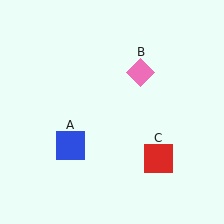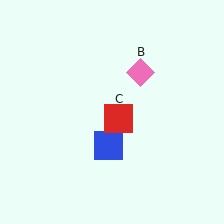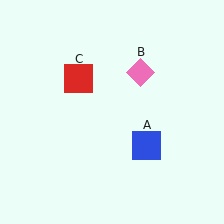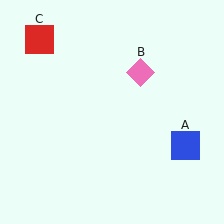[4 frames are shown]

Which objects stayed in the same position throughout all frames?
Pink diamond (object B) remained stationary.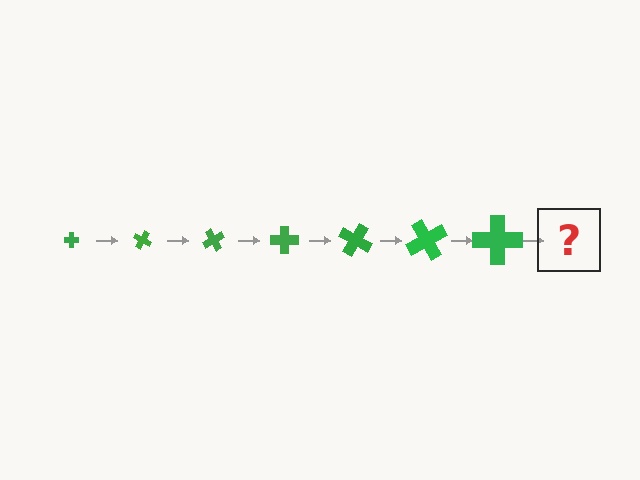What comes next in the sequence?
The next element should be a cross, larger than the previous one and rotated 210 degrees from the start.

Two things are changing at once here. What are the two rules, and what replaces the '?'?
The two rules are that the cross grows larger each step and it rotates 30 degrees each step. The '?' should be a cross, larger than the previous one and rotated 210 degrees from the start.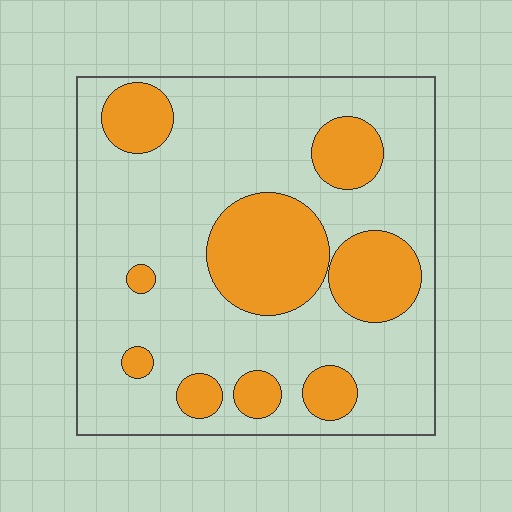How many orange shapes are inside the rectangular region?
9.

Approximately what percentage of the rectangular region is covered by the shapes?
Approximately 25%.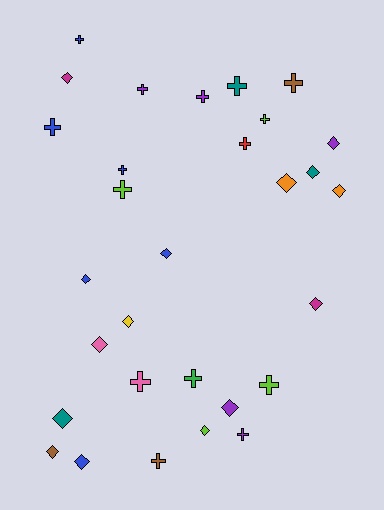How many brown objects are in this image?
There are 3 brown objects.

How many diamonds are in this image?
There are 15 diamonds.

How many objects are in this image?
There are 30 objects.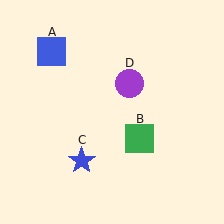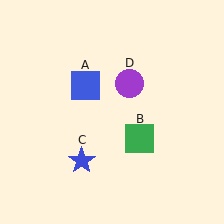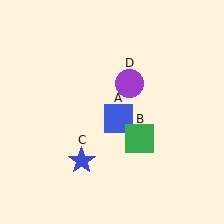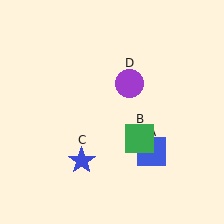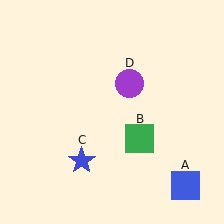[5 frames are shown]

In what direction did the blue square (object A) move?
The blue square (object A) moved down and to the right.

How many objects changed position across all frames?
1 object changed position: blue square (object A).